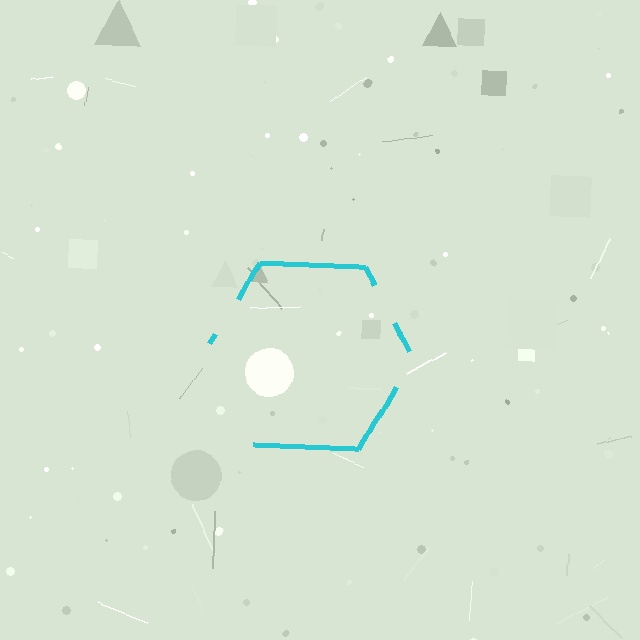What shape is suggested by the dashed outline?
The dashed outline suggests a hexagon.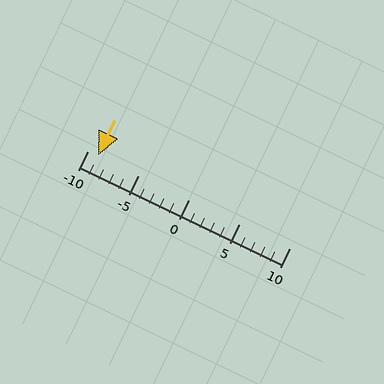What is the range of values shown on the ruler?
The ruler shows values from -10 to 10.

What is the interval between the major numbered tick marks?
The major tick marks are spaced 5 units apart.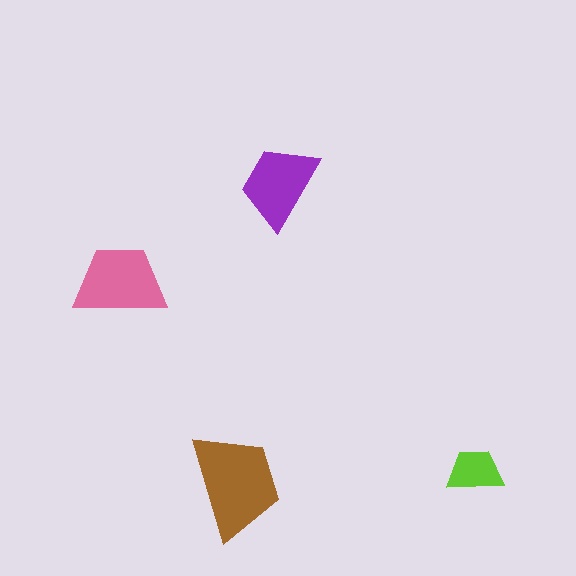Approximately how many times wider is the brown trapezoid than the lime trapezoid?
About 2 times wider.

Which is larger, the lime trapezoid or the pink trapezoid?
The pink one.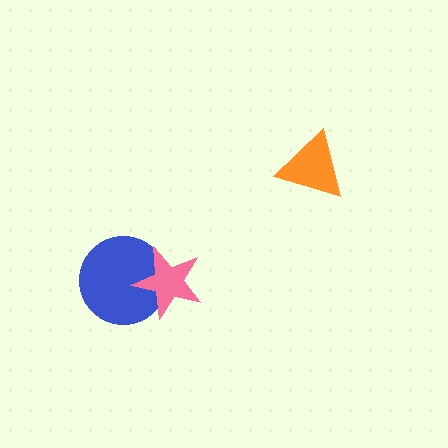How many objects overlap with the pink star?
1 object overlaps with the pink star.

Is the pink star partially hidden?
No, no other shape covers it.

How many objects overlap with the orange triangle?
0 objects overlap with the orange triangle.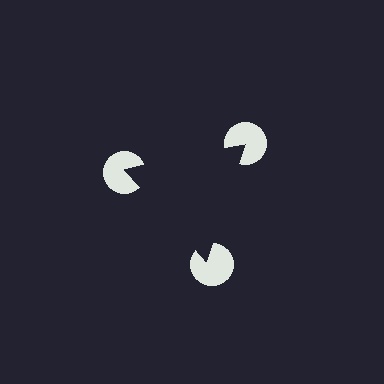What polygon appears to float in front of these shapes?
An illusory triangle — its edges are inferred from the aligned wedge cuts in the pac-man discs, not physically drawn.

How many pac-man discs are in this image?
There are 3 — one at each vertex of the illusory triangle.